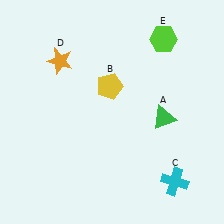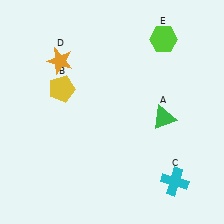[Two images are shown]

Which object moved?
The yellow pentagon (B) moved left.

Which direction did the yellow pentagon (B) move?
The yellow pentagon (B) moved left.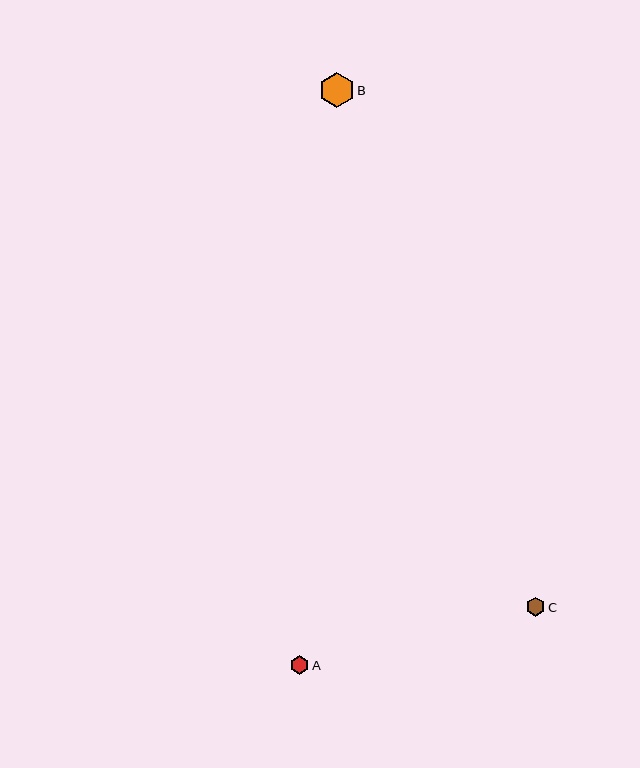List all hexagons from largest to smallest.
From largest to smallest: B, C, A.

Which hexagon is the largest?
Hexagon B is the largest with a size of approximately 35 pixels.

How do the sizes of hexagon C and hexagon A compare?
Hexagon C and hexagon A are approximately the same size.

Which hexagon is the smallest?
Hexagon A is the smallest with a size of approximately 18 pixels.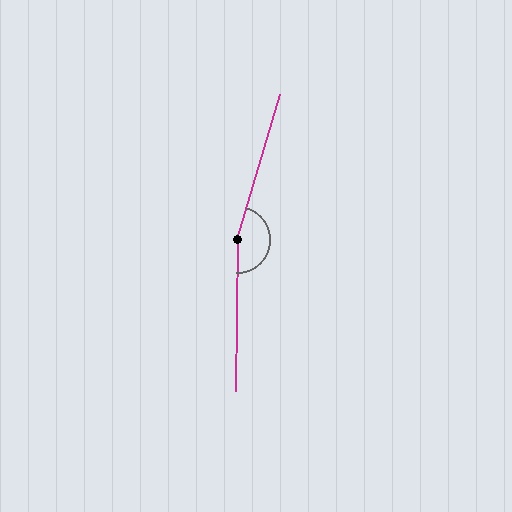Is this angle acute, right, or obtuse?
It is obtuse.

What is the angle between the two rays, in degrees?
Approximately 164 degrees.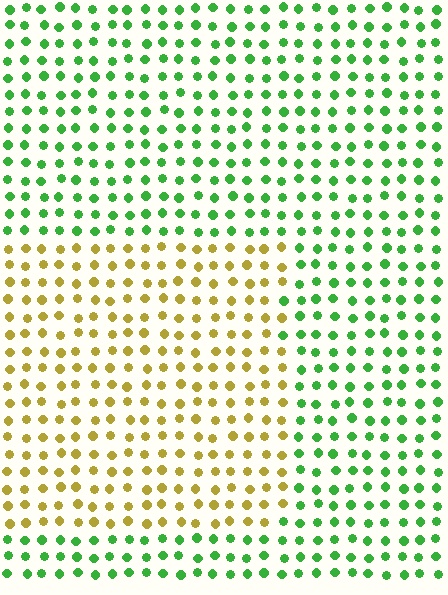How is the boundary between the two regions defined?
The boundary is defined purely by a slight shift in hue (about 69 degrees). Spacing, size, and orientation are identical on both sides.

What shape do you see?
I see a rectangle.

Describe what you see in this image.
The image is filled with small green elements in a uniform arrangement. A rectangle-shaped region is visible where the elements are tinted to a slightly different hue, forming a subtle color boundary.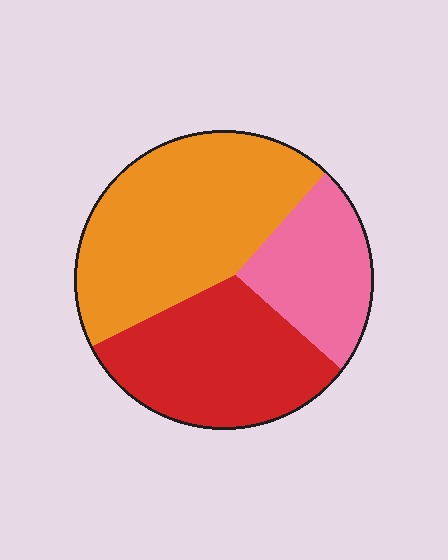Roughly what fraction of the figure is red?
Red takes up about one third (1/3) of the figure.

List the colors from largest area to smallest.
From largest to smallest: orange, red, pink.